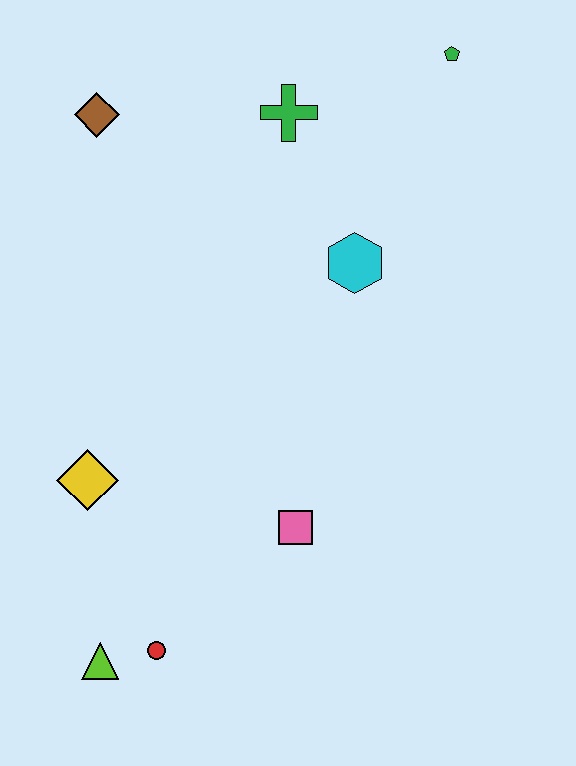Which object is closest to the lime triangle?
The red circle is closest to the lime triangle.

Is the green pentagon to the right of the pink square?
Yes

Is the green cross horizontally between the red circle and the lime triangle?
No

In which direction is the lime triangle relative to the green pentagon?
The lime triangle is below the green pentagon.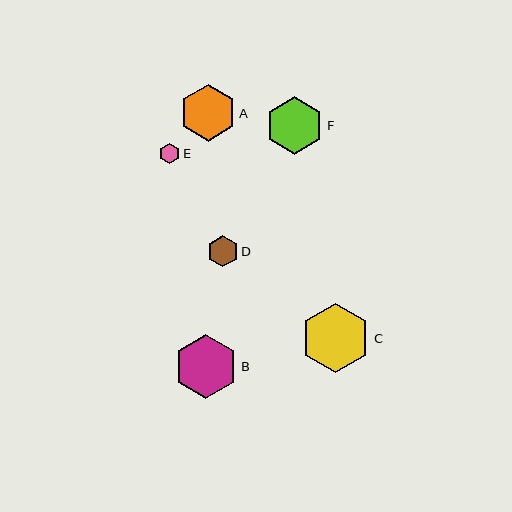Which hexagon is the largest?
Hexagon C is the largest with a size of approximately 70 pixels.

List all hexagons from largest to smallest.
From largest to smallest: C, B, F, A, D, E.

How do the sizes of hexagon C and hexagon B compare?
Hexagon C and hexagon B are approximately the same size.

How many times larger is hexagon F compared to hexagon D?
Hexagon F is approximately 1.8 times the size of hexagon D.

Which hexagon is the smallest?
Hexagon E is the smallest with a size of approximately 21 pixels.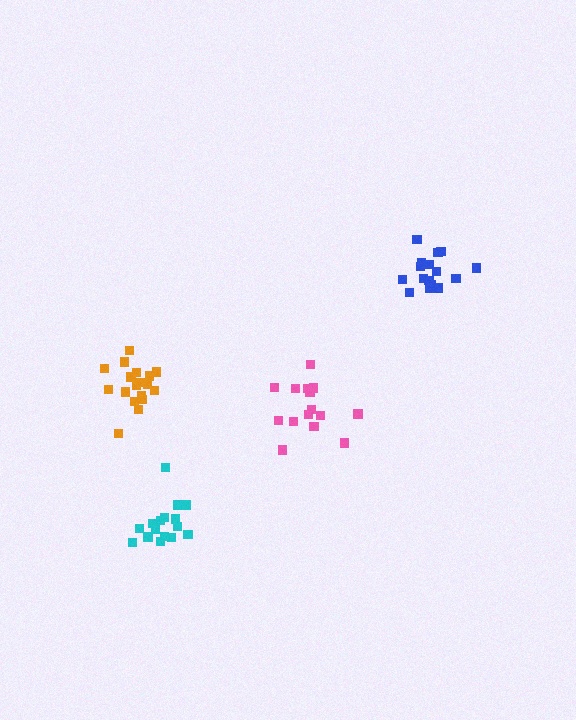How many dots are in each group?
Group 1: 15 dots, Group 2: 18 dots, Group 3: 16 dots, Group 4: 16 dots (65 total).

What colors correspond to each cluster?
The clusters are colored: pink, orange, cyan, blue.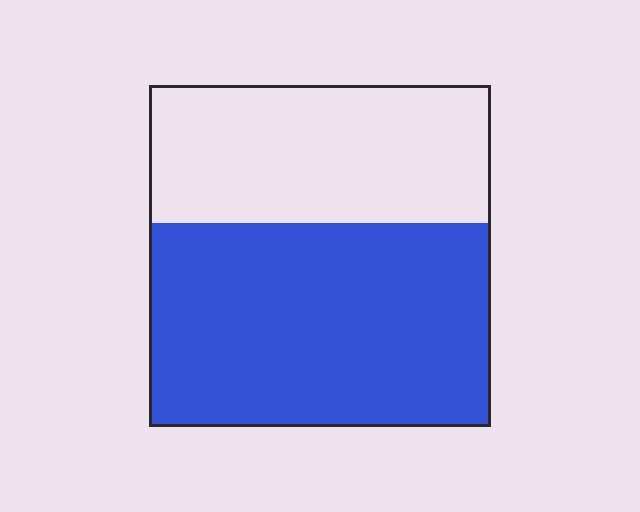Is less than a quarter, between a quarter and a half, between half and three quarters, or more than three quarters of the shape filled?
Between half and three quarters.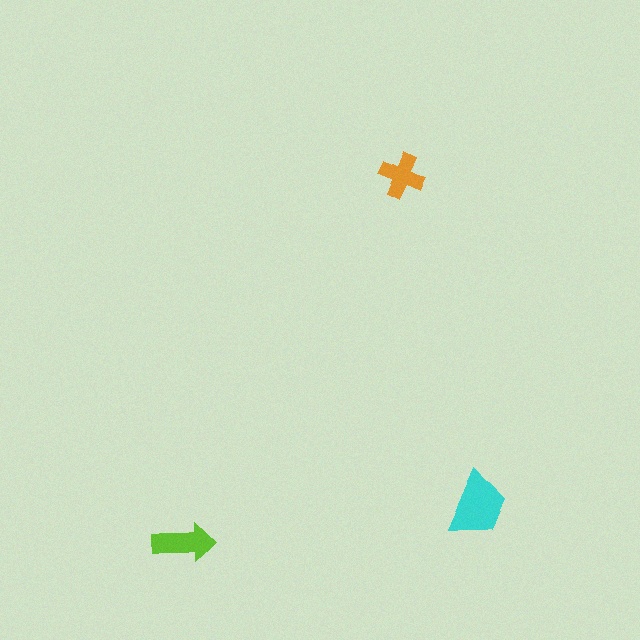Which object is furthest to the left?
The lime arrow is leftmost.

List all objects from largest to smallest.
The cyan trapezoid, the lime arrow, the orange cross.